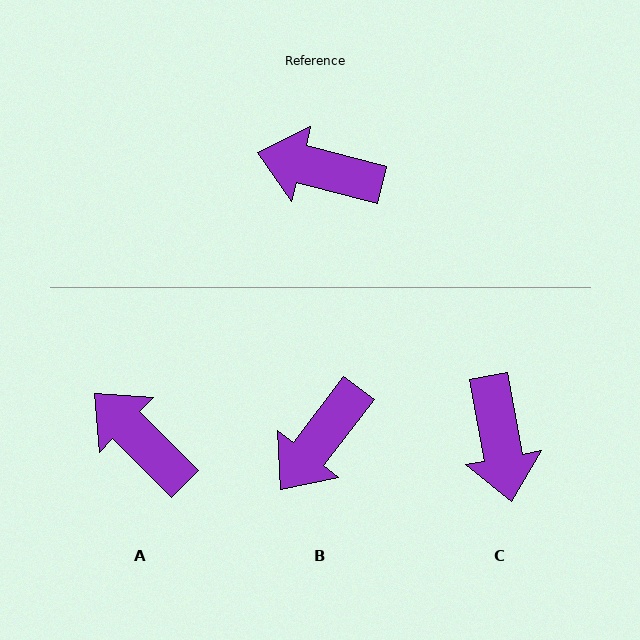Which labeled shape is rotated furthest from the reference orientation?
C, about 115 degrees away.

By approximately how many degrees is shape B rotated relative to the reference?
Approximately 67 degrees counter-clockwise.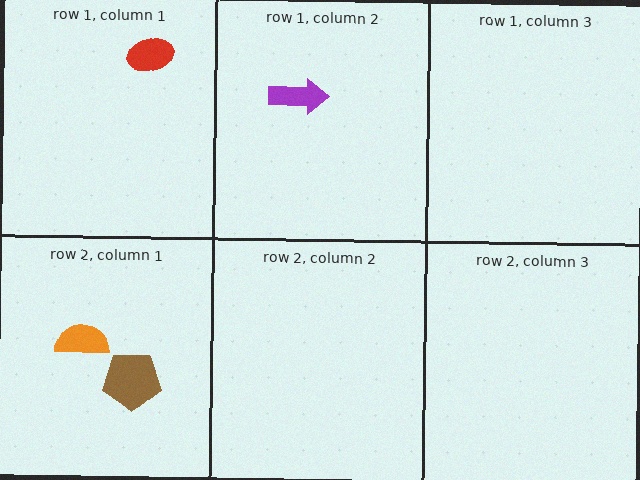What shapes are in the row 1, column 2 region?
The purple arrow.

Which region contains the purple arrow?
The row 1, column 2 region.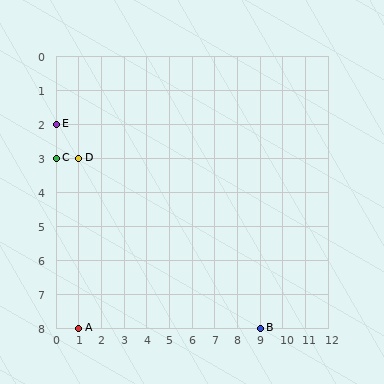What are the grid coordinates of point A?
Point A is at grid coordinates (1, 8).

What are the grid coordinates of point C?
Point C is at grid coordinates (0, 3).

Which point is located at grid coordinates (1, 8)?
Point A is at (1, 8).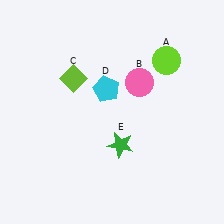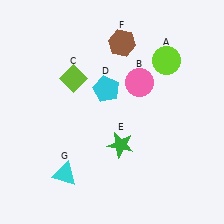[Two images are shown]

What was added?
A brown hexagon (F), a cyan triangle (G) were added in Image 2.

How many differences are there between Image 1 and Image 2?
There are 2 differences between the two images.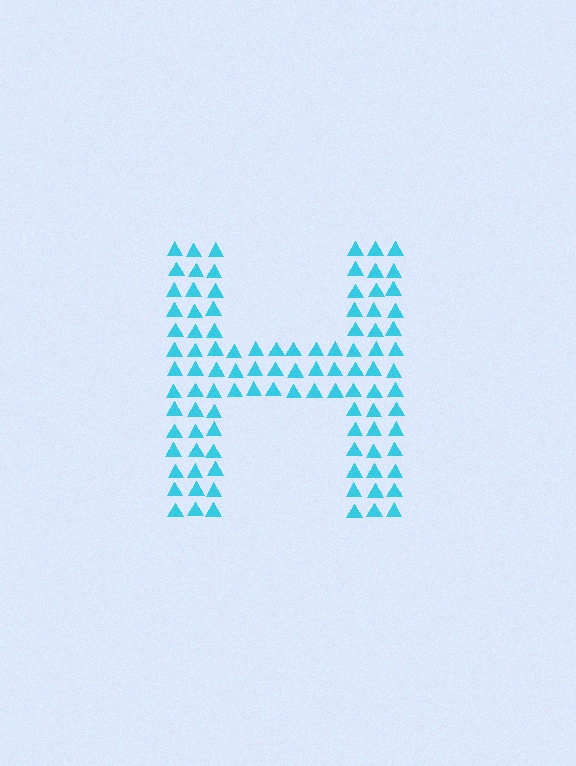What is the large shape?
The large shape is the letter H.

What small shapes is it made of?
It is made of small triangles.